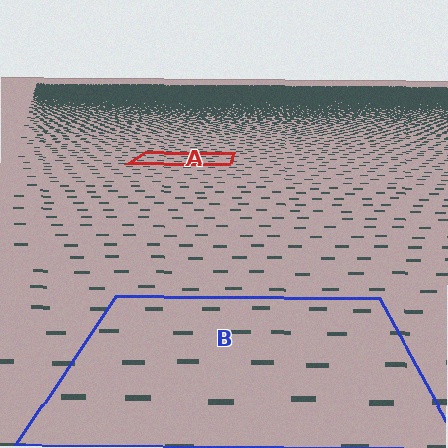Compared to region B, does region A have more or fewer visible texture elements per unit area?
Region A has more texture elements per unit area — they are packed more densely because it is farther away.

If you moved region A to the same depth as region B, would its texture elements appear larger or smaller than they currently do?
They would appear larger. At a closer depth, the same texture elements are projected at a bigger on-screen size.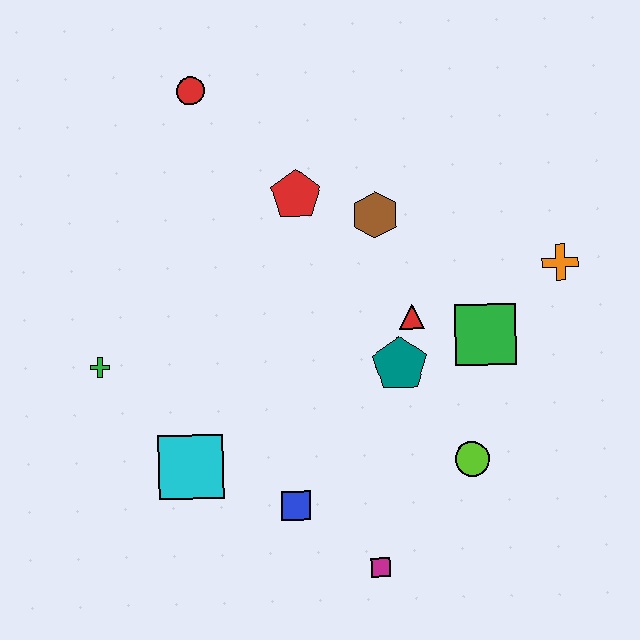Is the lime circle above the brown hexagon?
No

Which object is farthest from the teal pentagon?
The red circle is farthest from the teal pentagon.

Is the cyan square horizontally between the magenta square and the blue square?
No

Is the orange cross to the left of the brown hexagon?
No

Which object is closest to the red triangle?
The teal pentagon is closest to the red triangle.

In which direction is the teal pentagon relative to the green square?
The teal pentagon is to the left of the green square.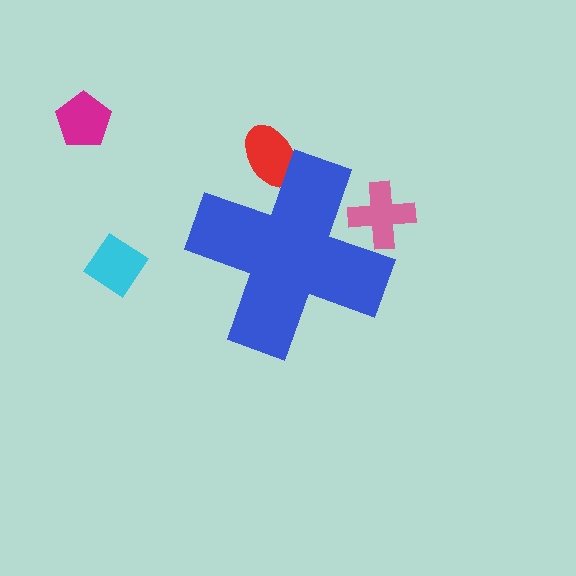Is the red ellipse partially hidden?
Yes, the red ellipse is partially hidden behind the blue cross.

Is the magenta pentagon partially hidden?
No, the magenta pentagon is fully visible.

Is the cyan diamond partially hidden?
No, the cyan diamond is fully visible.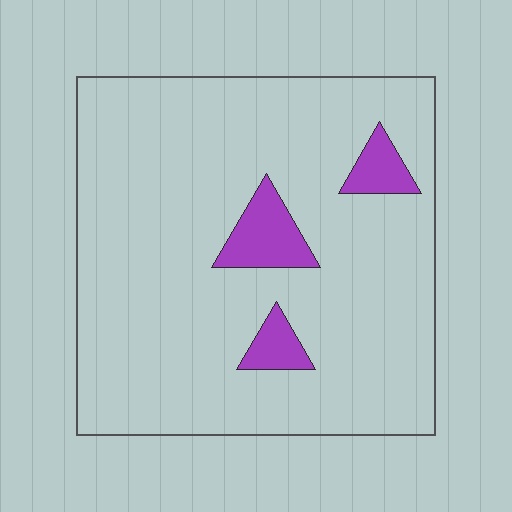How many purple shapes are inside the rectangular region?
3.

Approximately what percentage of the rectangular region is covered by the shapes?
Approximately 10%.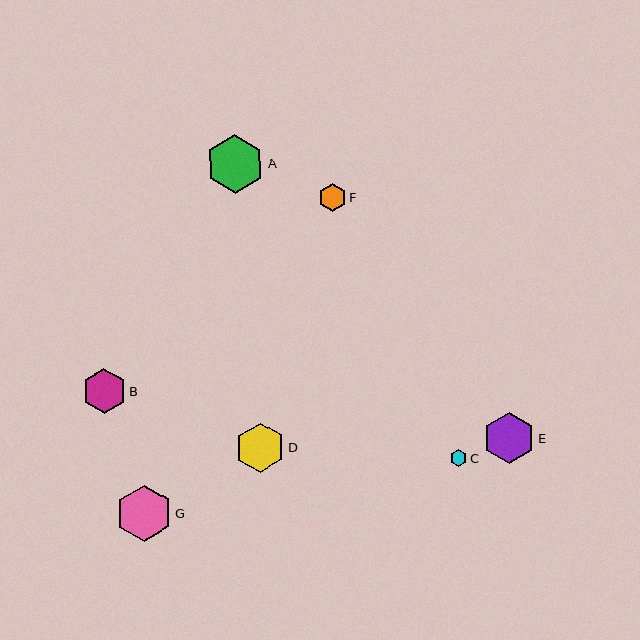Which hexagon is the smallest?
Hexagon C is the smallest with a size of approximately 17 pixels.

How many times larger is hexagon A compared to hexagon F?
Hexagon A is approximately 2.1 times the size of hexagon F.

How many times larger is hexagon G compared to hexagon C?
Hexagon G is approximately 3.3 times the size of hexagon C.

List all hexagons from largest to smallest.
From largest to smallest: A, G, E, D, B, F, C.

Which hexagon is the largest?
Hexagon A is the largest with a size of approximately 58 pixels.